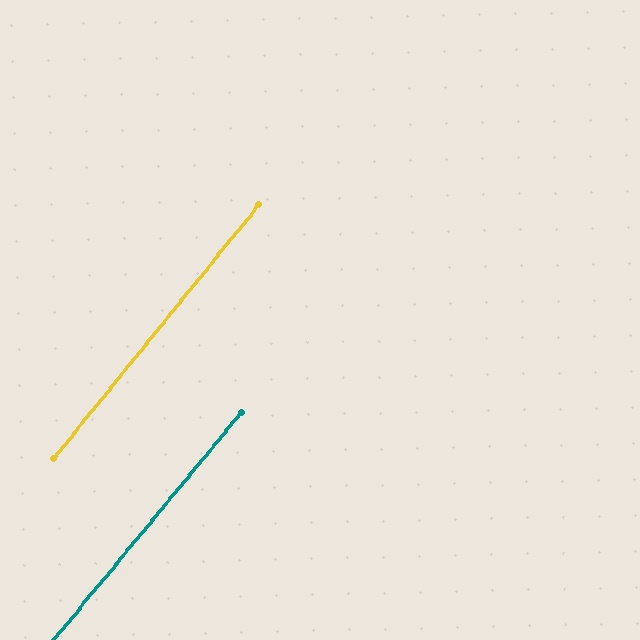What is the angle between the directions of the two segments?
Approximately 1 degree.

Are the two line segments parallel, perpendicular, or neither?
Parallel — their directions differ by only 0.8°.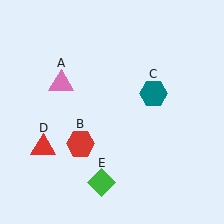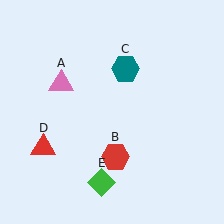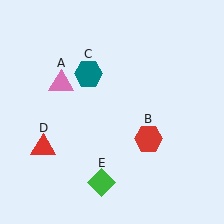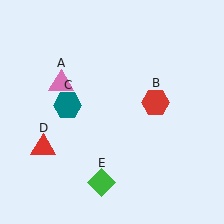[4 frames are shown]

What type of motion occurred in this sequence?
The red hexagon (object B), teal hexagon (object C) rotated counterclockwise around the center of the scene.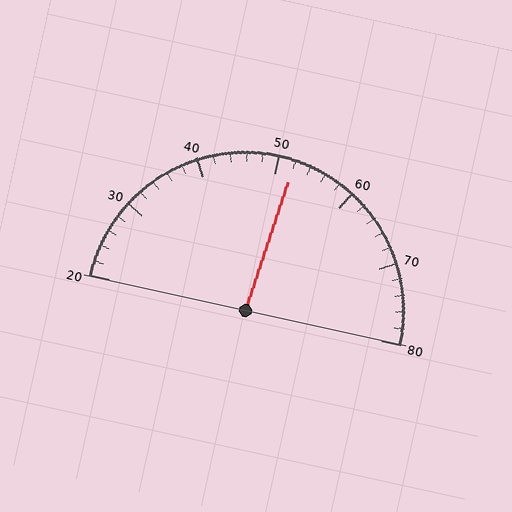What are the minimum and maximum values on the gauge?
The gauge ranges from 20 to 80.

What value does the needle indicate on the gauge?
The needle indicates approximately 52.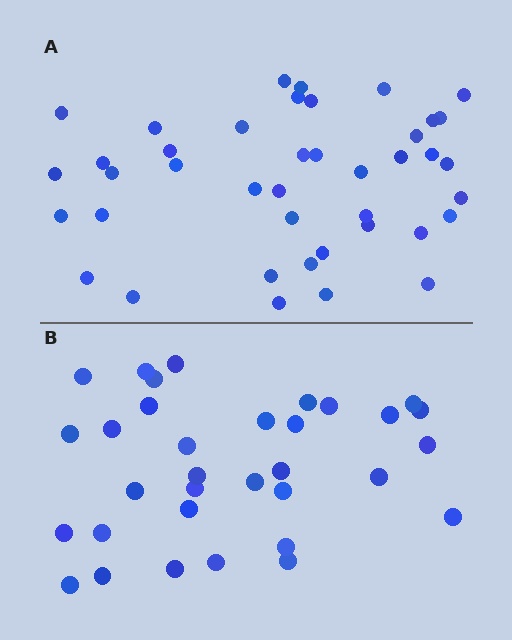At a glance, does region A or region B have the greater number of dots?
Region A (the top region) has more dots.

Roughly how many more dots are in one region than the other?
Region A has roughly 8 or so more dots than region B.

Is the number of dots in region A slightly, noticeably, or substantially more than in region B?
Region A has only slightly more — the two regions are fairly close. The ratio is roughly 1.2 to 1.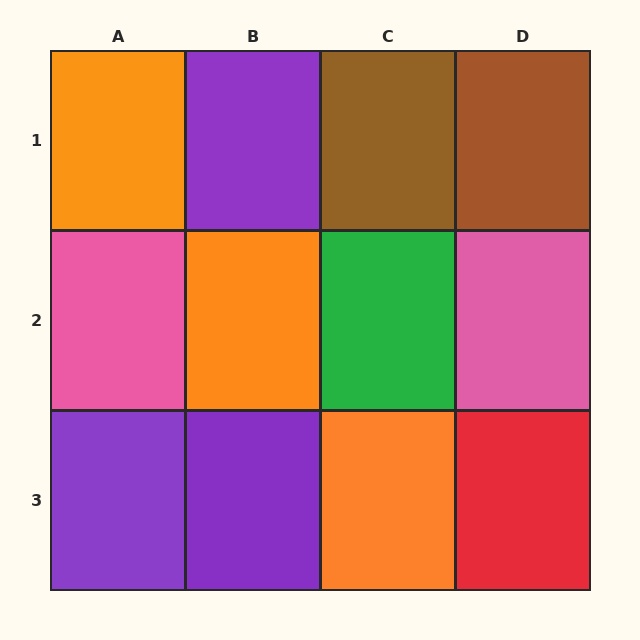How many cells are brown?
2 cells are brown.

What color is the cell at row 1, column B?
Purple.